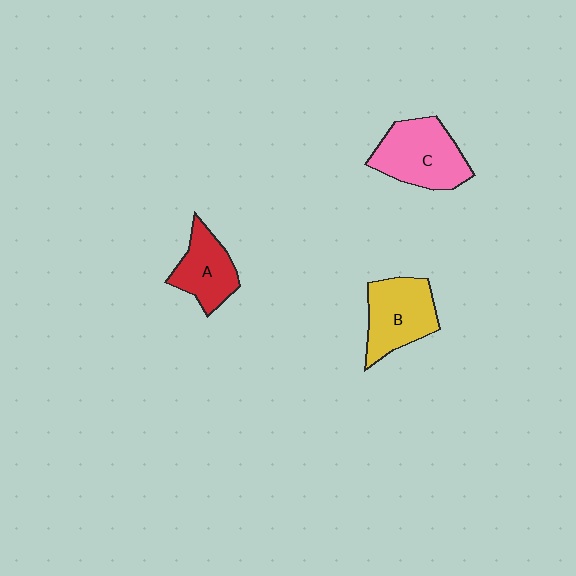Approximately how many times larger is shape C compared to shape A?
Approximately 1.4 times.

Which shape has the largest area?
Shape C (pink).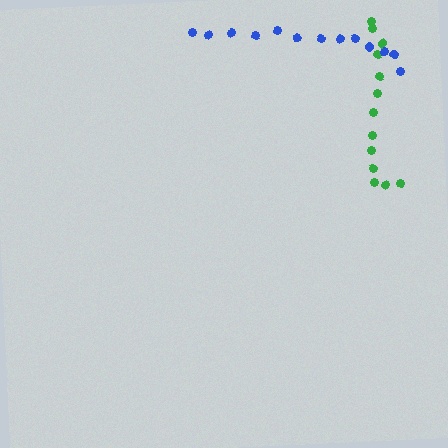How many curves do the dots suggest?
There are 2 distinct paths.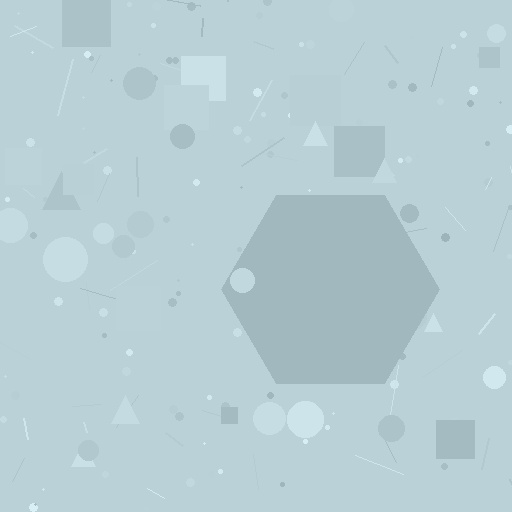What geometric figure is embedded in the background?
A hexagon is embedded in the background.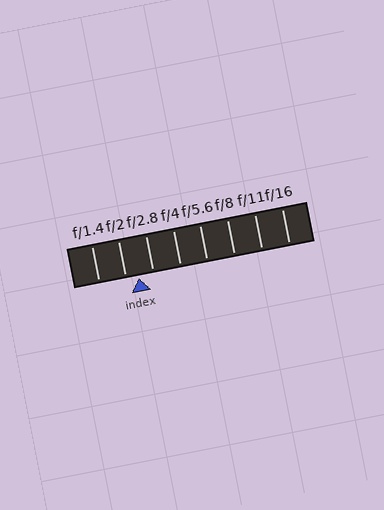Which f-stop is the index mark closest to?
The index mark is closest to f/2.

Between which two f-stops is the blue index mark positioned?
The index mark is between f/2 and f/2.8.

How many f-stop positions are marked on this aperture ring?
There are 8 f-stop positions marked.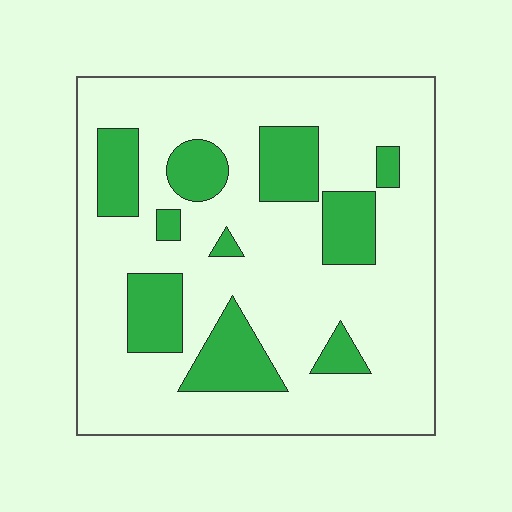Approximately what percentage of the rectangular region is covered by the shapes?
Approximately 25%.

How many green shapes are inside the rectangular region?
10.